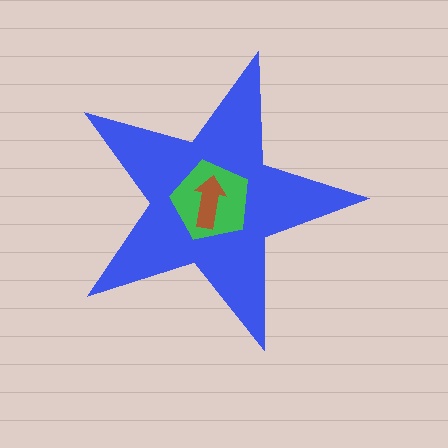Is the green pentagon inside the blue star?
Yes.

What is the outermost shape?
The blue star.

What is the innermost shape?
The brown arrow.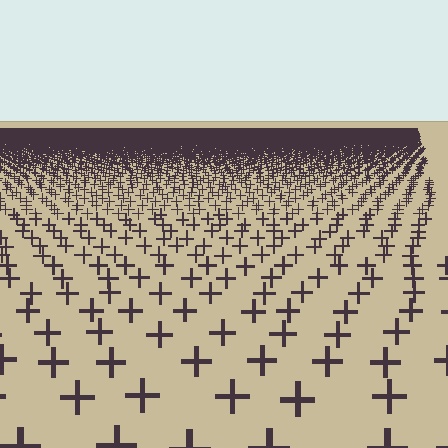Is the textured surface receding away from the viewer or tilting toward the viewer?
The surface is receding away from the viewer. Texture elements get smaller and denser toward the top.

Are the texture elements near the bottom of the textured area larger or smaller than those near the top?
Larger. Near the bottom, elements are closer to the viewer and appear at a bigger on-screen size.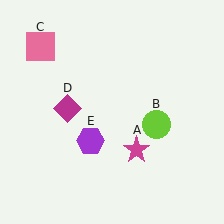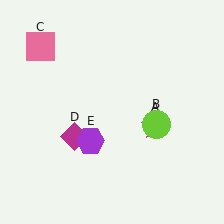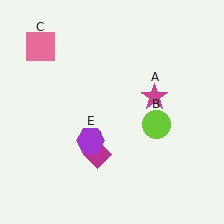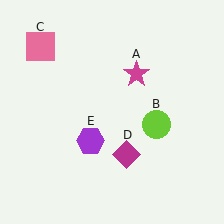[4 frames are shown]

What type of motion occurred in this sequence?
The magenta star (object A), magenta diamond (object D) rotated counterclockwise around the center of the scene.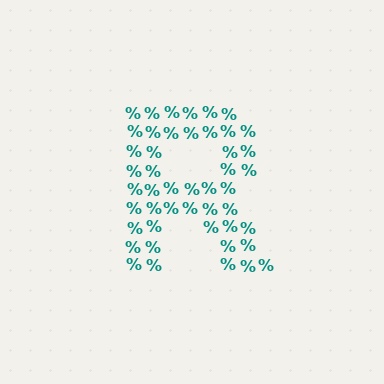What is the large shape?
The large shape is the letter R.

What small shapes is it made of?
It is made of small percent signs.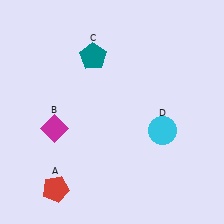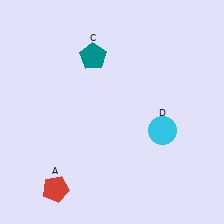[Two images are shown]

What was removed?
The magenta diamond (B) was removed in Image 2.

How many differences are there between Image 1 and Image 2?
There is 1 difference between the two images.